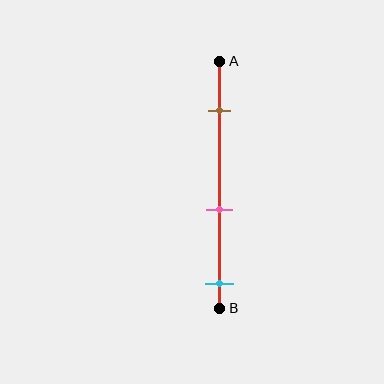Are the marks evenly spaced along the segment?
Yes, the marks are approximately evenly spaced.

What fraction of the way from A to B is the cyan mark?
The cyan mark is approximately 90% (0.9) of the way from A to B.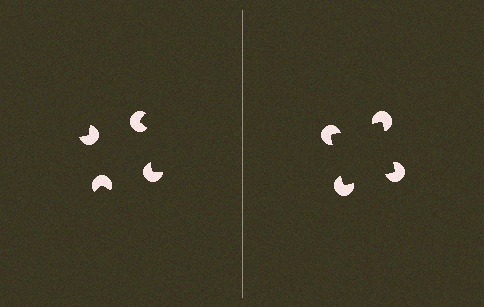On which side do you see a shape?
An illusory square appears on the right side. On the left side the wedge cuts are rotated, so no coherent shape forms.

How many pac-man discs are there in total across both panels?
8 — 4 on each side.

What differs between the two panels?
The pac-man discs are positioned identically on both sides; only the wedge orientations differ. On the right they align to a square; on the left they are misaligned.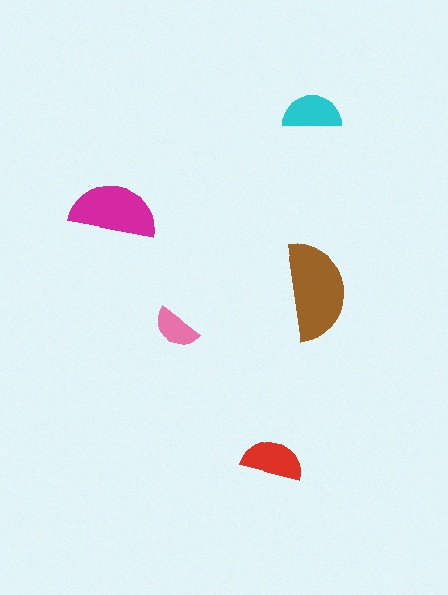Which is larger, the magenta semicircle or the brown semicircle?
The brown one.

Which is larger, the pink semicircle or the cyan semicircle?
The cyan one.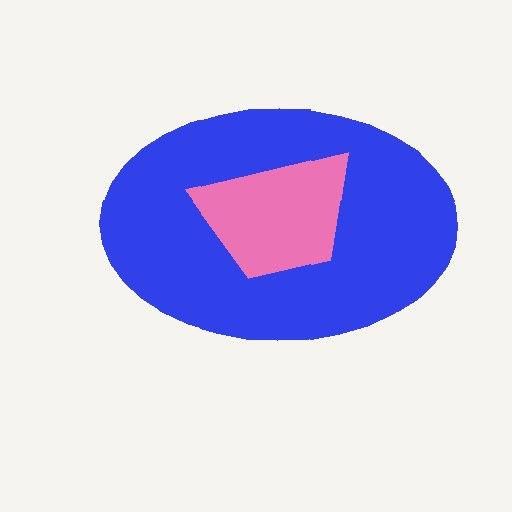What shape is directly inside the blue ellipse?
The pink trapezoid.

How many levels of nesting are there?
2.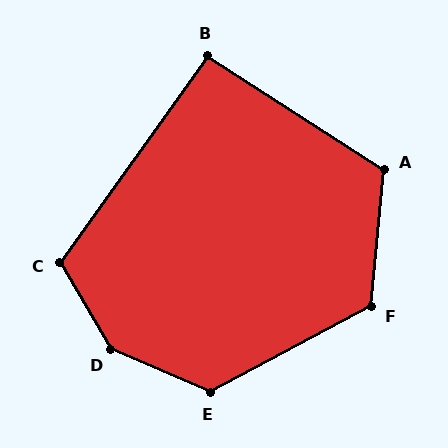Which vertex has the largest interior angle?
D, at approximately 144 degrees.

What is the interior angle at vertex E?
Approximately 129 degrees (obtuse).